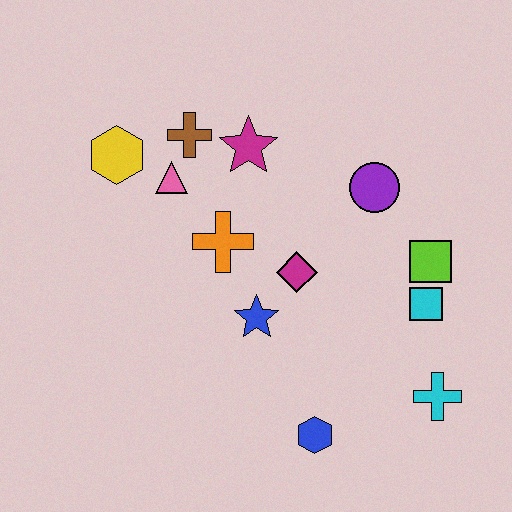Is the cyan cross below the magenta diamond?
Yes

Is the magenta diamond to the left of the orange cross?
No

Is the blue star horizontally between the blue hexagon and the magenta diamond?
No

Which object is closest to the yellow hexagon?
The pink triangle is closest to the yellow hexagon.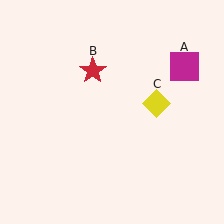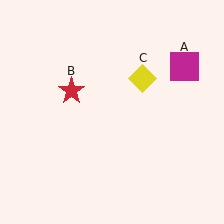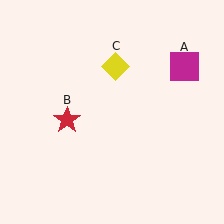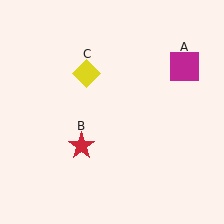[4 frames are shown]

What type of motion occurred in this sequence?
The red star (object B), yellow diamond (object C) rotated counterclockwise around the center of the scene.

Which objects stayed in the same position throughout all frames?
Magenta square (object A) remained stationary.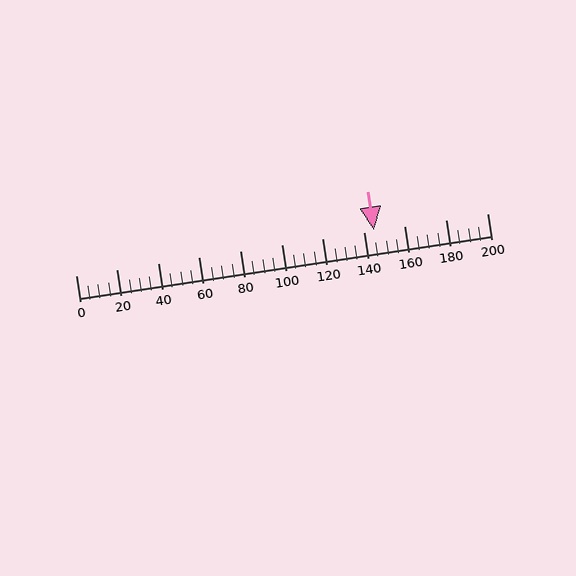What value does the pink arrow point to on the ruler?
The pink arrow points to approximately 145.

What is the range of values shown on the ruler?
The ruler shows values from 0 to 200.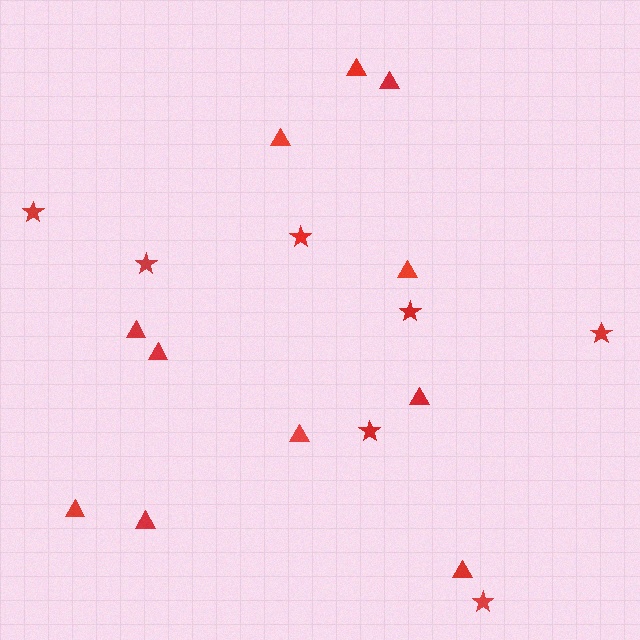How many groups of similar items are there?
There are 2 groups: one group of triangles (11) and one group of stars (7).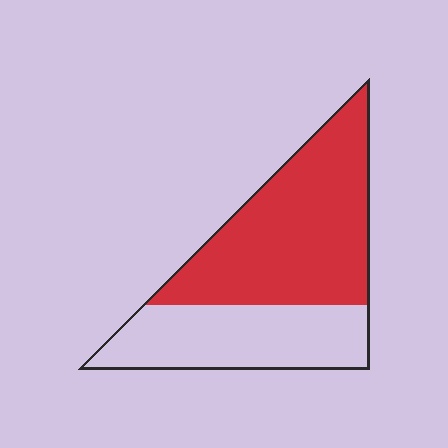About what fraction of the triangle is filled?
About three fifths (3/5).